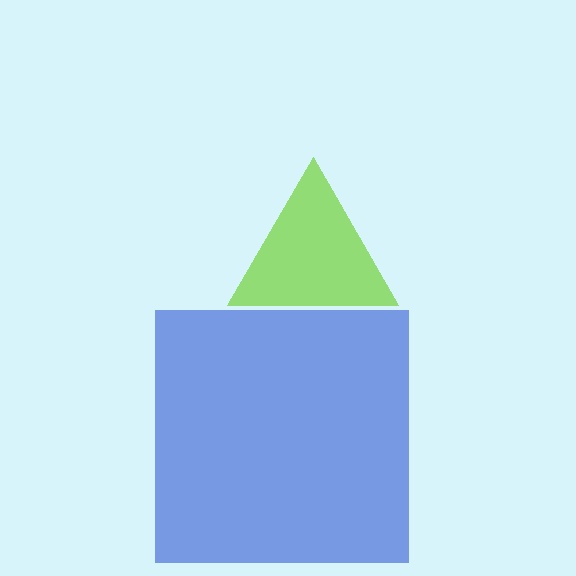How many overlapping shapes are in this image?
There are 2 overlapping shapes in the image.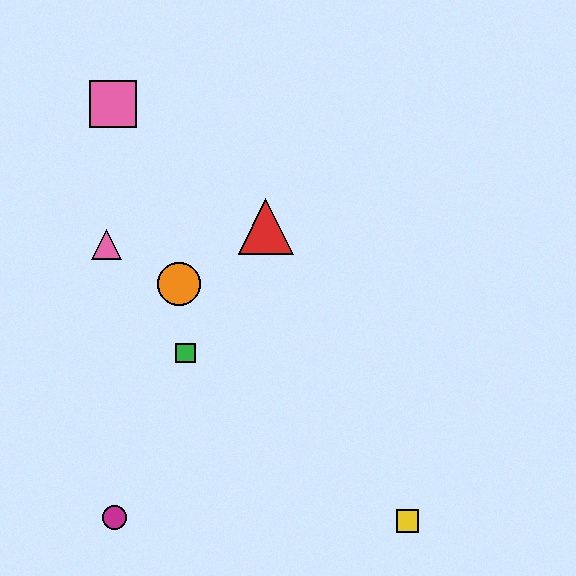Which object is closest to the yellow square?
The green square is closest to the yellow square.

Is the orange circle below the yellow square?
No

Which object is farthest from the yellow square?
The pink square is farthest from the yellow square.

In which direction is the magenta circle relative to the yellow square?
The magenta circle is to the left of the yellow square.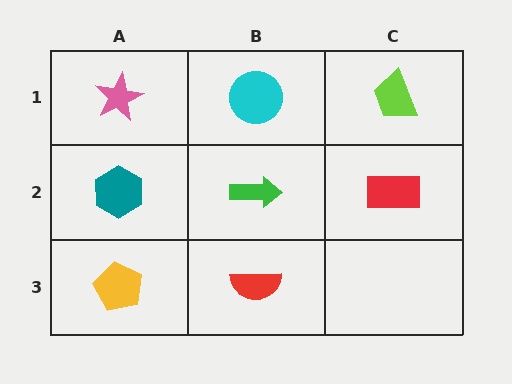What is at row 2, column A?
A teal hexagon.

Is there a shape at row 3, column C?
No, that cell is empty.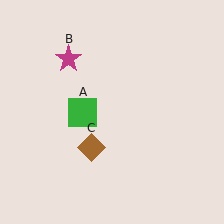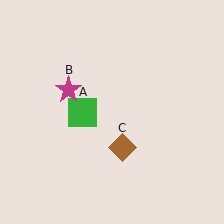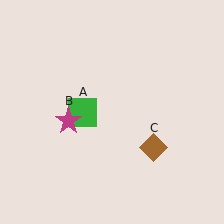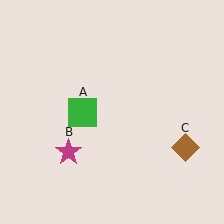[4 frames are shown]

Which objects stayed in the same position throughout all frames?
Green square (object A) remained stationary.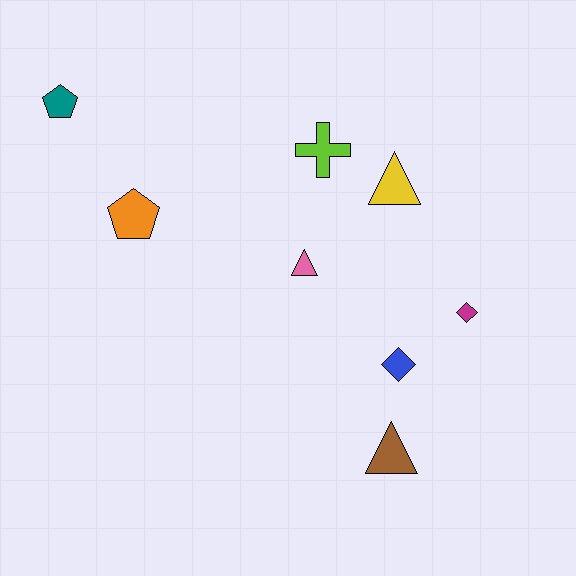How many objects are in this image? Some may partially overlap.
There are 8 objects.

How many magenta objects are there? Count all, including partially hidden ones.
There is 1 magenta object.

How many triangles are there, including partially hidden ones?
There are 3 triangles.